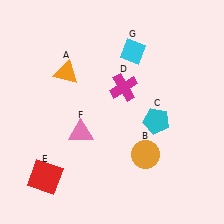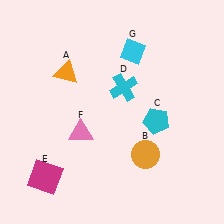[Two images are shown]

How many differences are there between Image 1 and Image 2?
There are 2 differences between the two images.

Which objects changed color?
D changed from magenta to cyan. E changed from red to magenta.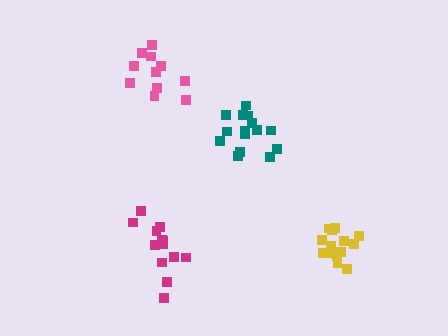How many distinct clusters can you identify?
There are 4 distinct clusters.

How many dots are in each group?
Group 1: 11 dots, Group 2: 15 dots, Group 3: 14 dots, Group 4: 13 dots (53 total).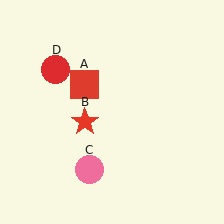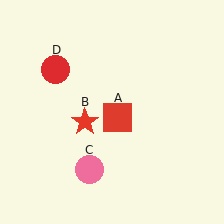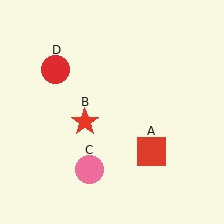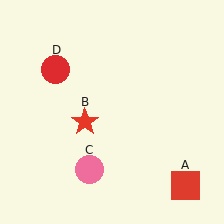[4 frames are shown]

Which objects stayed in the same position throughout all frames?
Red star (object B) and pink circle (object C) and red circle (object D) remained stationary.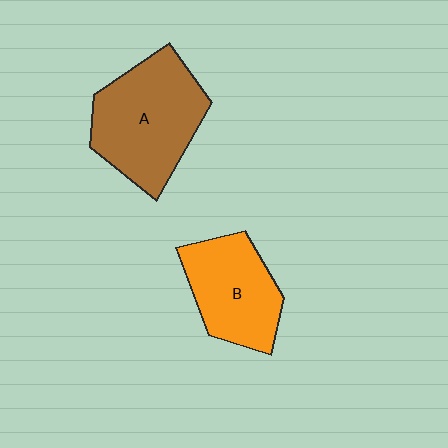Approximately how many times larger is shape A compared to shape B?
Approximately 1.3 times.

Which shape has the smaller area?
Shape B (orange).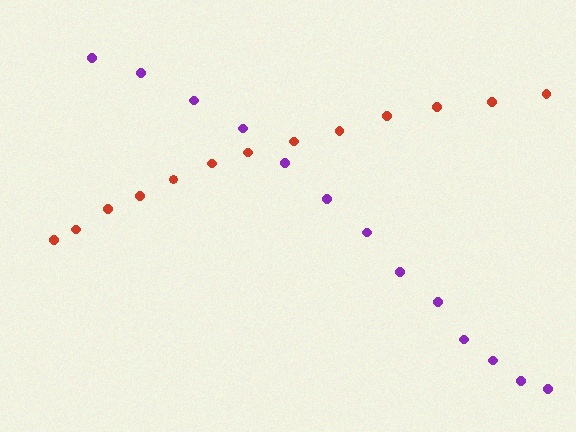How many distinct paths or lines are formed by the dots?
There are 2 distinct paths.